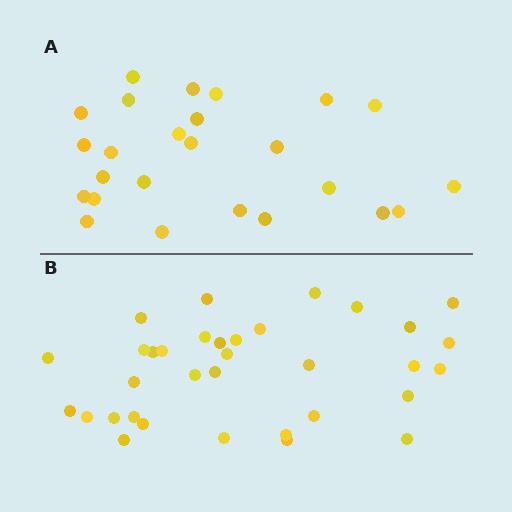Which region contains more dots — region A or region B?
Region B (the bottom region) has more dots.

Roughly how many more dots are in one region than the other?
Region B has roughly 8 or so more dots than region A.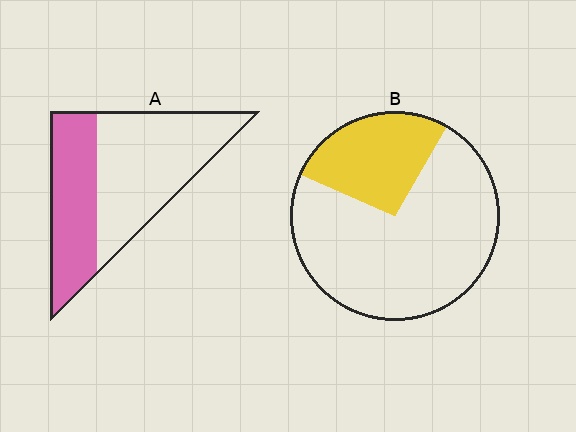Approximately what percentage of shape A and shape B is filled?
A is approximately 40% and B is approximately 25%.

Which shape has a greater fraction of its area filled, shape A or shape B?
Shape A.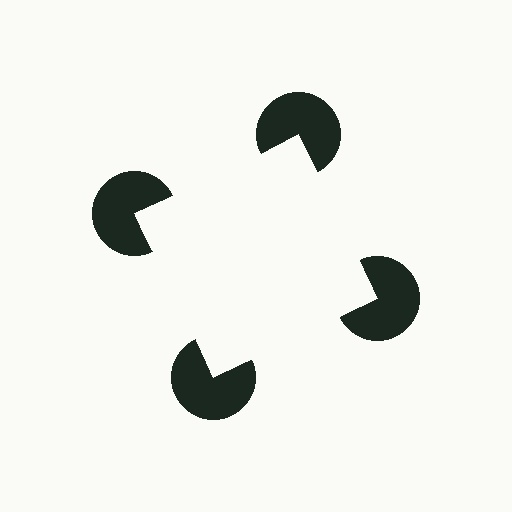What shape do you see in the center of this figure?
An illusory square — its edges are inferred from the aligned wedge cuts in the pac-man discs, not physically drawn.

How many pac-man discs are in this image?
There are 4 — one at each vertex of the illusory square.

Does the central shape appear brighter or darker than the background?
It typically appears slightly brighter than the background, even though no actual brightness change is drawn.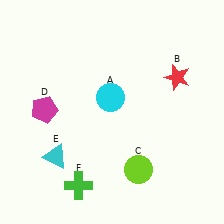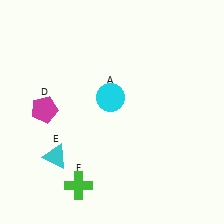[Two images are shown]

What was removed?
The red star (B), the lime circle (C) were removed in Image 2.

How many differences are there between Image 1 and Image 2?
There are 2 differences between the two images.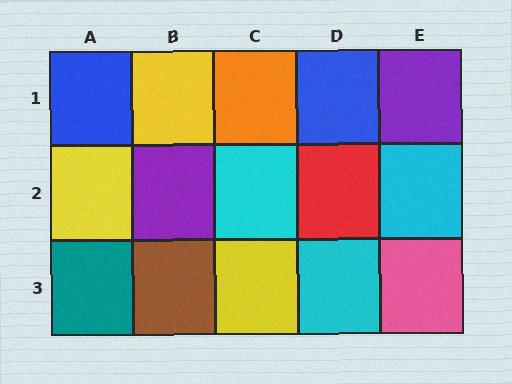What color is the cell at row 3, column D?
Cyan.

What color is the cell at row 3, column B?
Brown.